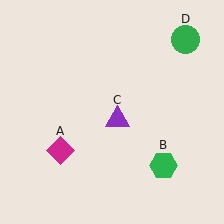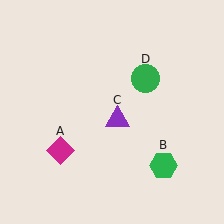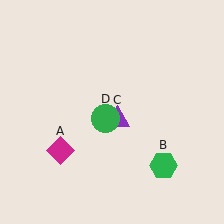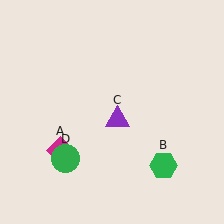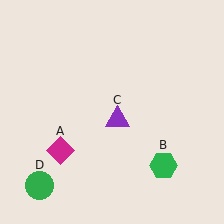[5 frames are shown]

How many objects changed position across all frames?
1 object changed position: green circle (object D).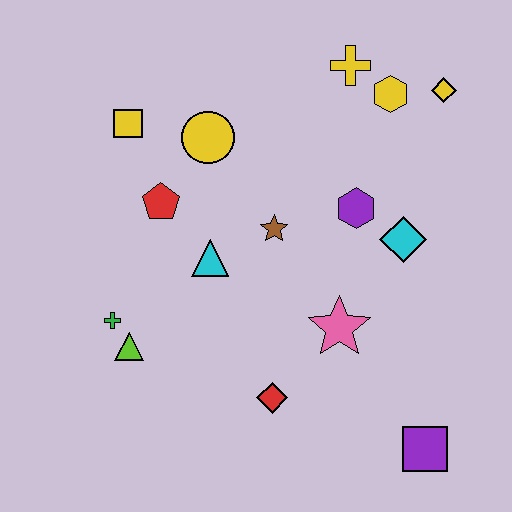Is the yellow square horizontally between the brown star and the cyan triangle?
No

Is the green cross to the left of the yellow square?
Yes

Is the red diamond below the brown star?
Yes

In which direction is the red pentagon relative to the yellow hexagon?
The red pentagon is to the left of the yellow hexagon.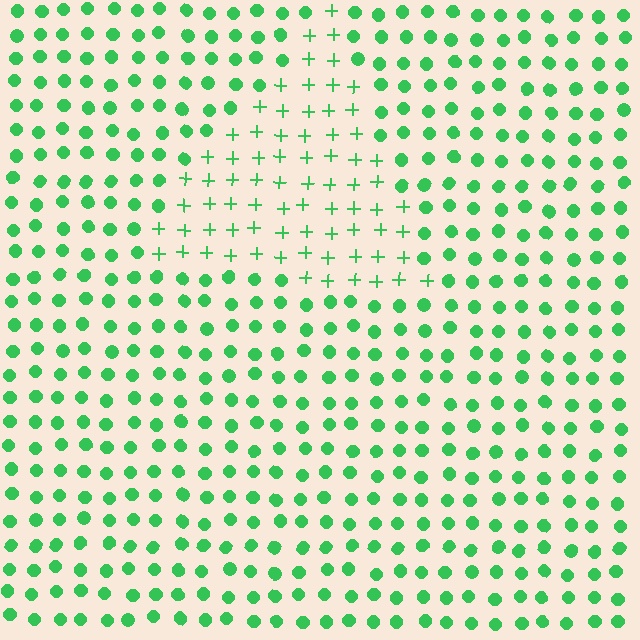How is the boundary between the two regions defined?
The boundary is defined by a change in element shape: plus signs inside vs. circles outside. All elements share the same color and spacing.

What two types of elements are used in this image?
The image uses plus signs inside the triangle region and circles outside it.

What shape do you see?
I see a triangle.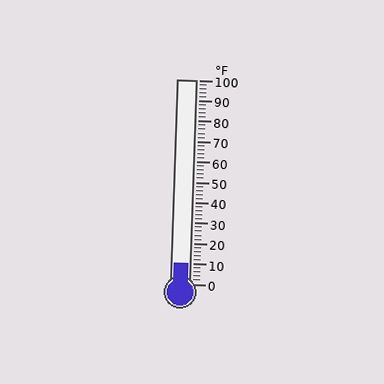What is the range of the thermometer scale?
The thermometer scale ranges from 0°F to 100°F.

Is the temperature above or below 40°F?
The temperature is below 40°F.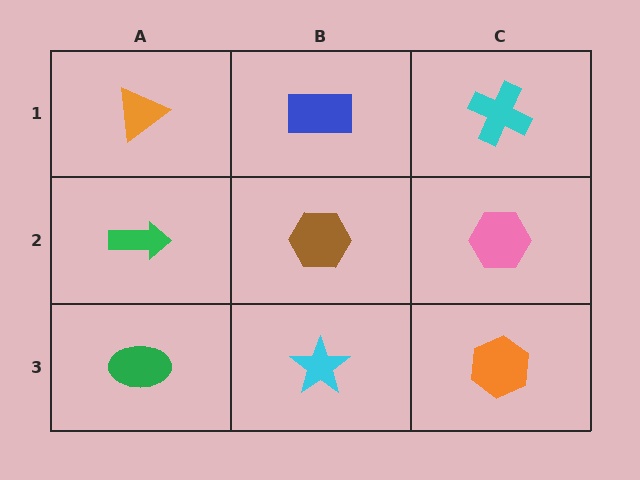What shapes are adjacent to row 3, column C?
A pink hexagon (row 2, column C), a cyan star (row 3, column B).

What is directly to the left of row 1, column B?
An orange triangle.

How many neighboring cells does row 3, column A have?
2.